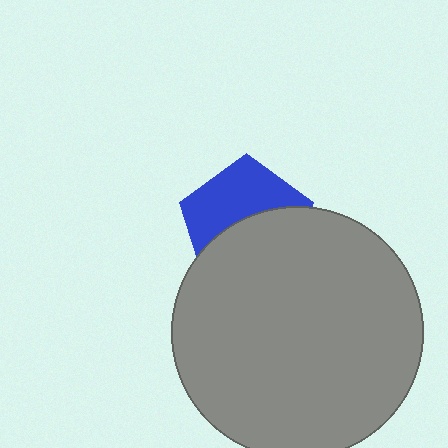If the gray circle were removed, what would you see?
You would see the complete blue pentagon.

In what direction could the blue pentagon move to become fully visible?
The blue pentagon could move up. That would shift it out from behind the gray circle entirely.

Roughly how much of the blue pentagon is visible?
About half of it is visible (roughly 48%).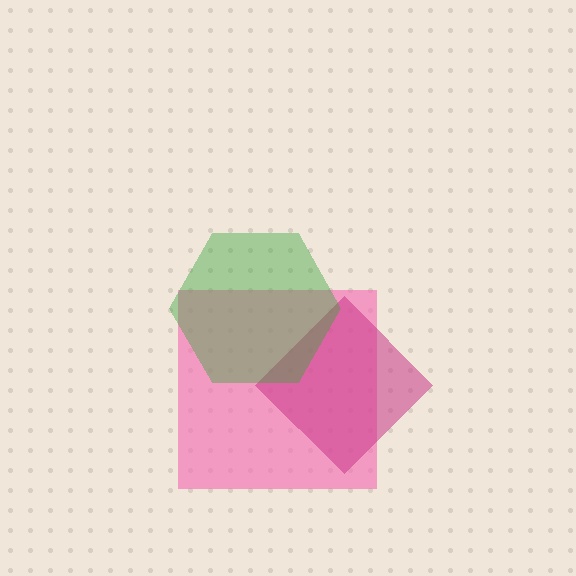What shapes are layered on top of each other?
The layered shapes are: a pink square, a magenta diamond, a green hexagon.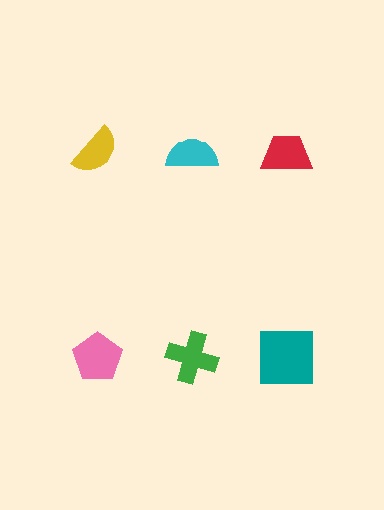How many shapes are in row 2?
3 shapes.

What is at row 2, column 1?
A pink pentagon.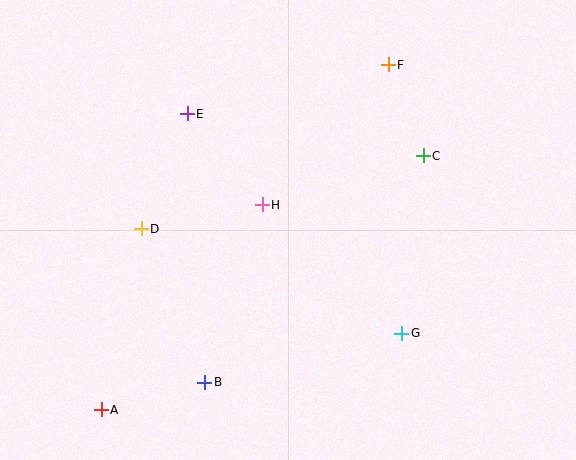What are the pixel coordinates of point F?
Point F is at (388, 65).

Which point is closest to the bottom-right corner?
Point G is closest to the bottom-right corner.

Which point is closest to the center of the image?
Point H at (262, 205) is closest to the center.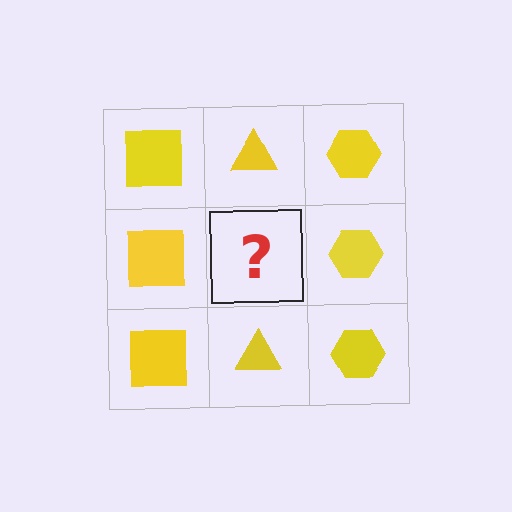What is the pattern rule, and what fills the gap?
The rule is that each column has a consistent shape. The gap should be filled with a yellow triangle.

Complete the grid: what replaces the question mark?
The question mark should be replaced with a yellow triangle.